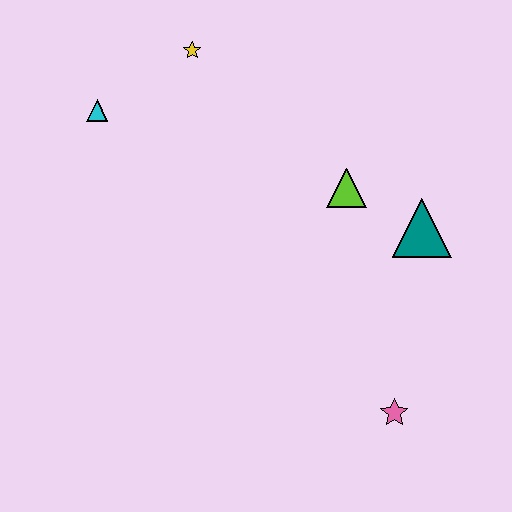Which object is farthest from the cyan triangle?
The pink star is farthest from the cyan triangle.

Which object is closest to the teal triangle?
The lime triangle is closest to the teal triangle.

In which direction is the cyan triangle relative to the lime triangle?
The cyan triangle is to the left of the lime triangle.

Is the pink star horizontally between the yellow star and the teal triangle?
Yes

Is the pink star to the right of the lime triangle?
Yes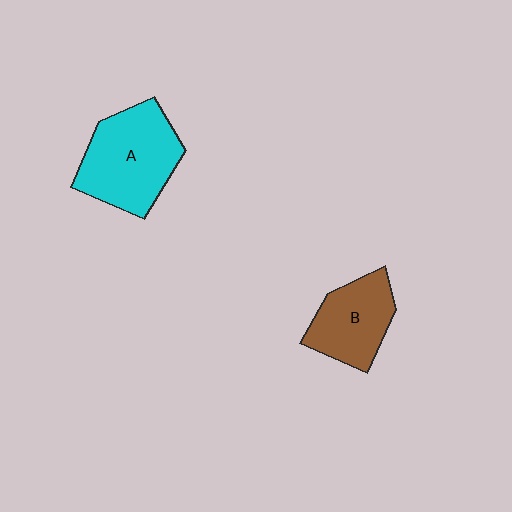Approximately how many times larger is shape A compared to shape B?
Approximately 1.4 times.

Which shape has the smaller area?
Shape B (brown).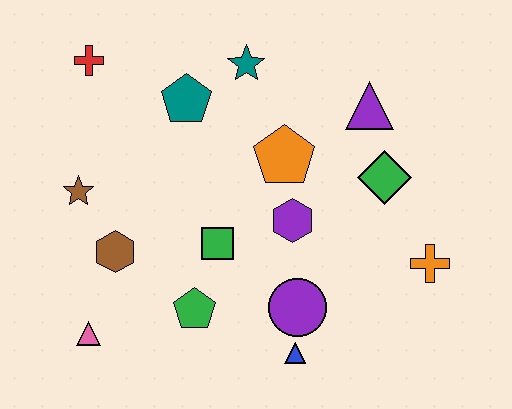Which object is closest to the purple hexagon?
The orange pentagon is closest to the purple hexagon.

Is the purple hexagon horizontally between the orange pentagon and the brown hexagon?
No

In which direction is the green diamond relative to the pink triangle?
The green diamond is to the right of the pink triangle.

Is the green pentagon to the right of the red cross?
Yes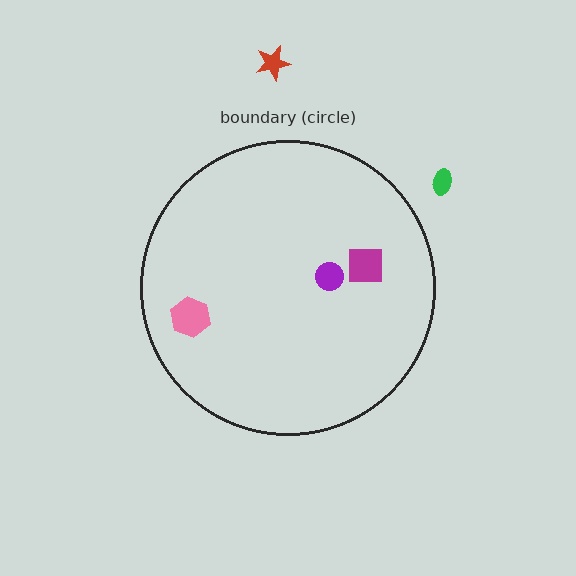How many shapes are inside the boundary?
3 inside, 2 outside.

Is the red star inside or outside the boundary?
Outside.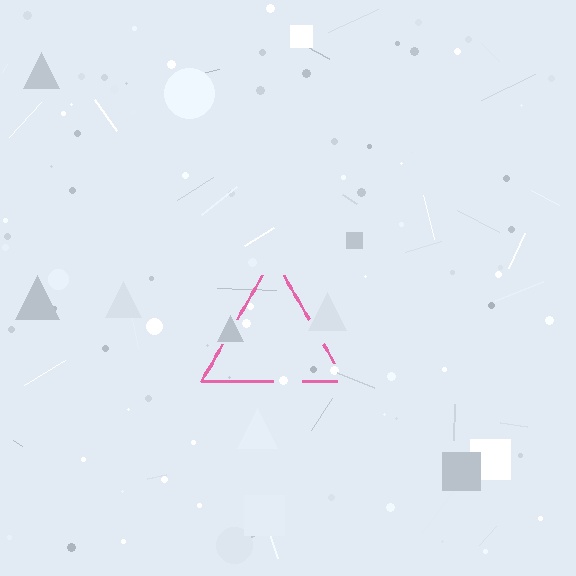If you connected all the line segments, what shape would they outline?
They would outline a triangle.